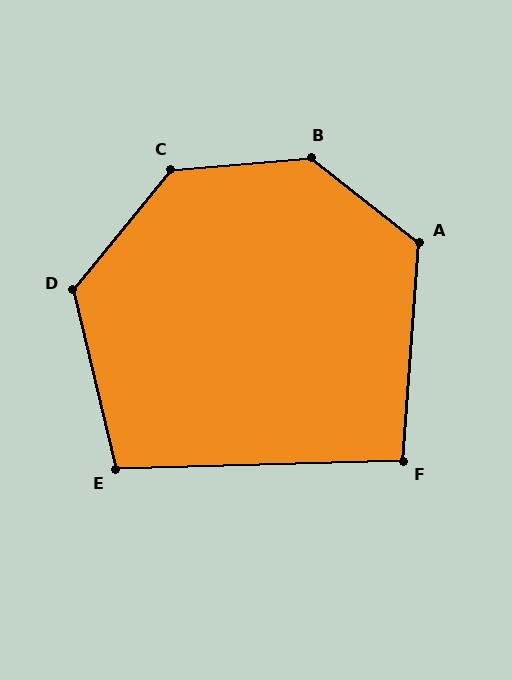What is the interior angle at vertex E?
Approximately 102 degrees (obtuse).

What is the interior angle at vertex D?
Approximately 127 degrees (obtuse).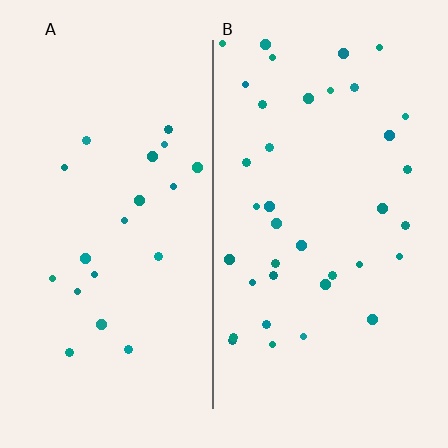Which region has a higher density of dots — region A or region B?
B (the right).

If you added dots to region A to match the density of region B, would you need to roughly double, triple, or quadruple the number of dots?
Approximately double.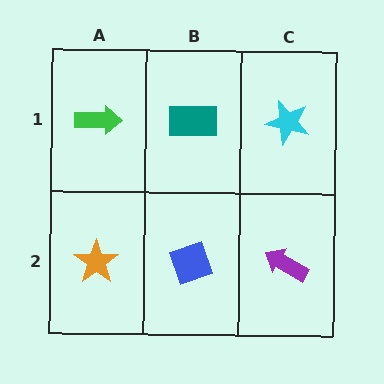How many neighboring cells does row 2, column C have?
2.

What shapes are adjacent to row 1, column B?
A blue diamond (row 2, column B), a green arrow (row 1, column A), a cyan star (row 1, column C).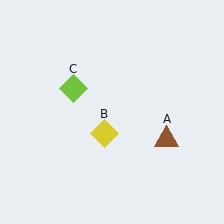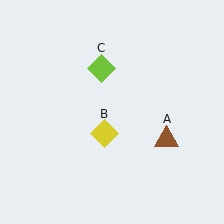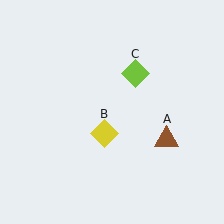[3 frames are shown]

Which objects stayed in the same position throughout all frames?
Brown triangle (object A) and yellow diamond (object B) remained stationary.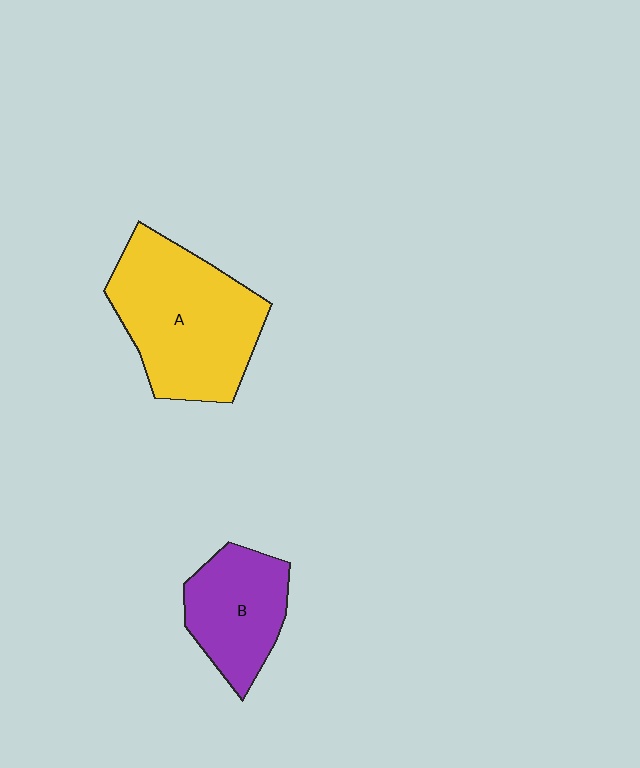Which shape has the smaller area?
Shape B (purple).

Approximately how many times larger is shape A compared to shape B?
Approximately 1.7 times.